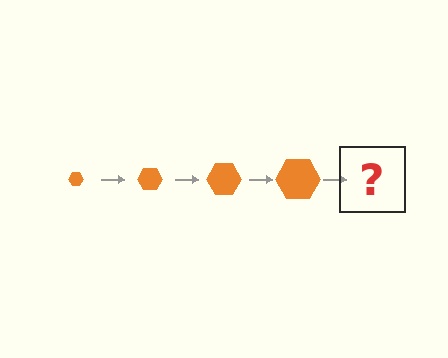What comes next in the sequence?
The next element should be an orange hexagon, larger than the previous one.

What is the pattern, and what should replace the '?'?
The pattern is that the hexagon gets progressively larger each step. The '?' should be an orange hexagon, larger than the previous one.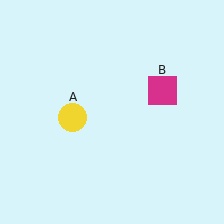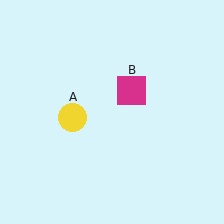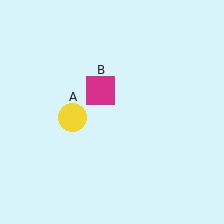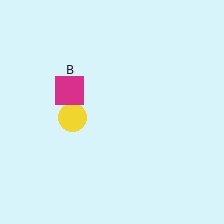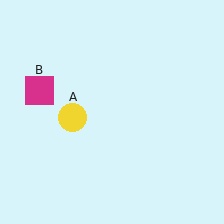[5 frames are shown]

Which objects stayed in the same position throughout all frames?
Yellow circle (object A) remained stationary.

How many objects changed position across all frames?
1 object changed position: magenta square (object B).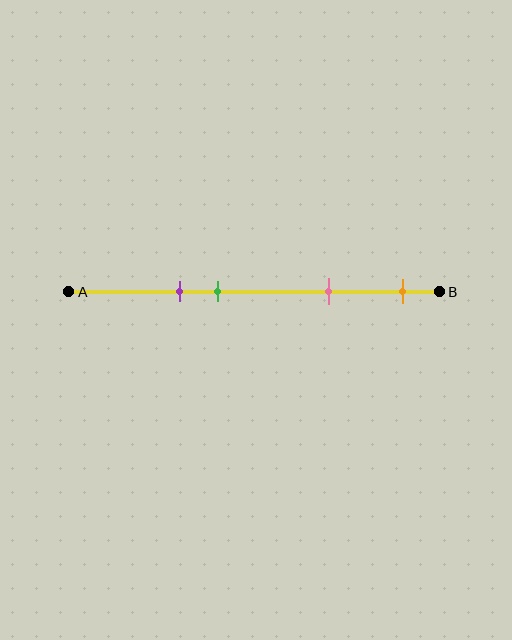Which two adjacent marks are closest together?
The purple and green marks are the closest adjacent pair.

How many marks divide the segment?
There are 4 marks dividing the segment.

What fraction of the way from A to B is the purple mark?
The purple mark is approximately 30% (0.3) of the way from A to B.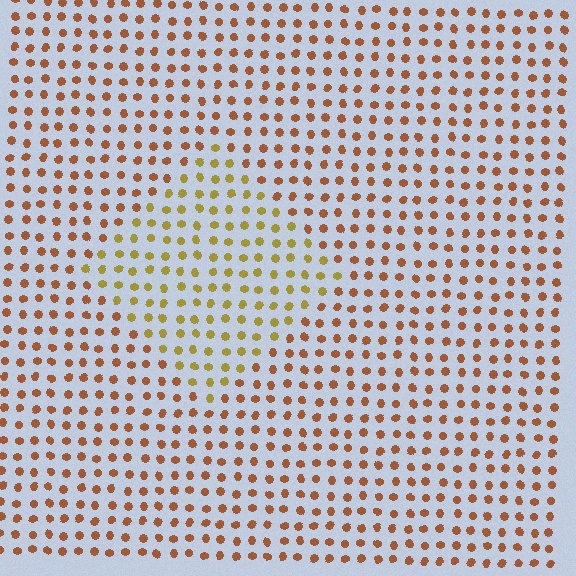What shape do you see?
I see a diamond.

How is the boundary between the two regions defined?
The boundary is defined purely by a slight shift in hue (about 34 degrees). Spacing, size, and orientation are identical on both sides.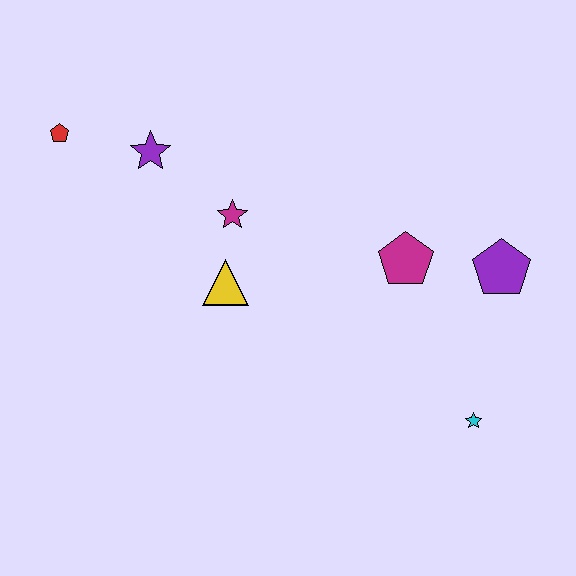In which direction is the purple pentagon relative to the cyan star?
The purple pentagon is above the cyan star.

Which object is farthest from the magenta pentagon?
The red pentagon is farthest from the magenta pentagon.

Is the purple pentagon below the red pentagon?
Yes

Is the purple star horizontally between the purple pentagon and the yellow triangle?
No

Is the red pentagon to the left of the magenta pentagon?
Yes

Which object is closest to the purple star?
The red pentagon is closest to the purple star.